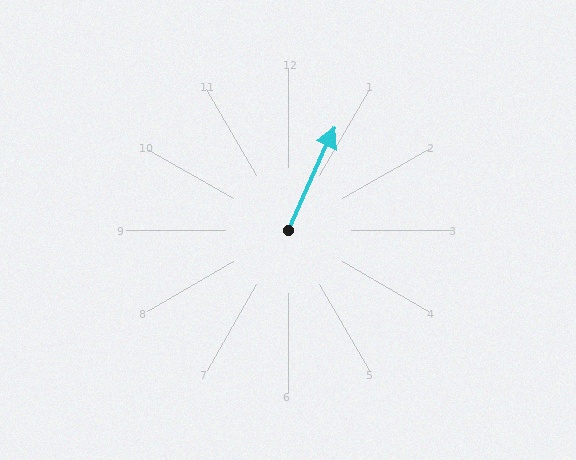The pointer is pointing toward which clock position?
Roughly 1 o'clock.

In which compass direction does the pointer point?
Northeast.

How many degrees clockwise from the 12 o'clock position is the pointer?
Approximately 24 degrees.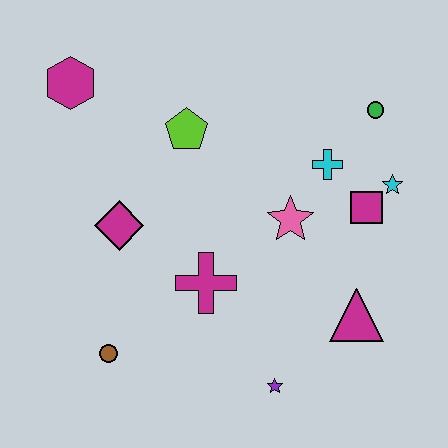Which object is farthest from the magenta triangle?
The magenta hexagon is farthest from the magenta triangle.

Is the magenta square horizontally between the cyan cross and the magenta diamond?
No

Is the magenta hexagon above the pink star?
Yes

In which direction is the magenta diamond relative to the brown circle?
The magenta diamond is above the brown circle.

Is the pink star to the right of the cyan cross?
No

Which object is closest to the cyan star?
The magenta square is closest to the cyan star.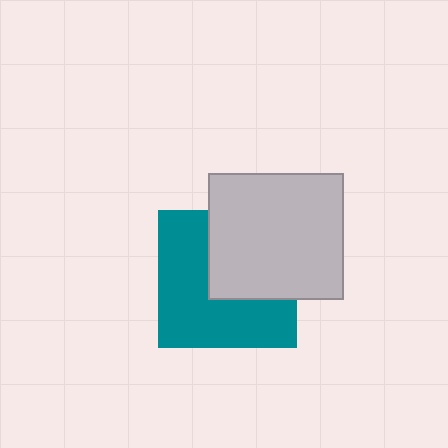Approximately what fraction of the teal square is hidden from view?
Roughly 42% of the teal square is hidden behind the light gray rectangle.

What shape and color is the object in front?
The object in front is a light gray rectangle.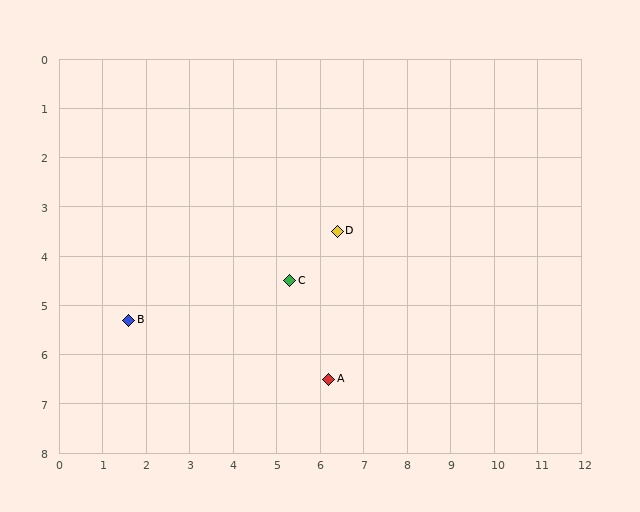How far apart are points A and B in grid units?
Points A and B are about 4.8 grid units apart.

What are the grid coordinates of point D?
Point D is at approximately (6.4, 3.5).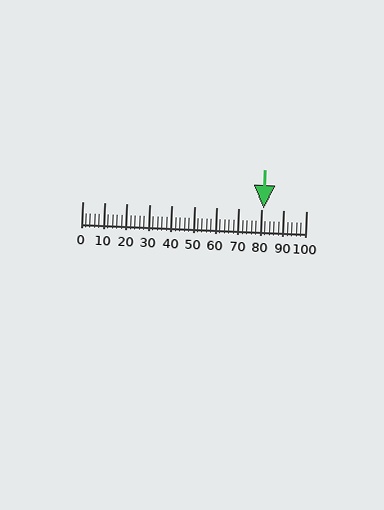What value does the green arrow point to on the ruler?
The green arrow points to approximately 81.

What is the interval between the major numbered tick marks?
The major tick marks are spaced 10 units apart.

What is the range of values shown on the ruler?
The ruler shows values from 0 to 100.